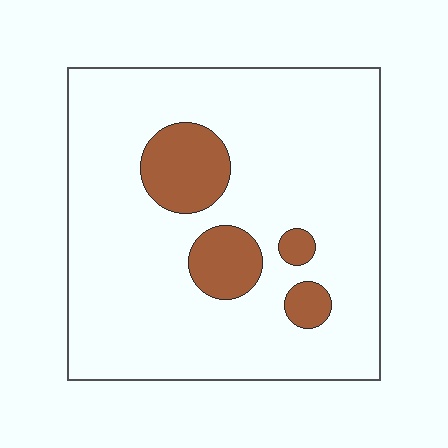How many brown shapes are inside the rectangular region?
4.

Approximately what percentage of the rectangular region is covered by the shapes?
Approximately 15%.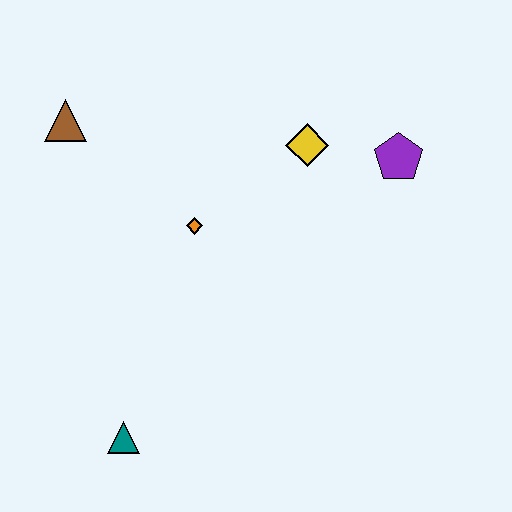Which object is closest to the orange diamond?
The yellow diamond is closest to the orange diamond.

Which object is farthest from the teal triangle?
The purple pentagon is farthest from the teal triangle.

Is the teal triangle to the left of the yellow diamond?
Yes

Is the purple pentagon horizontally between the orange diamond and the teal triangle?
No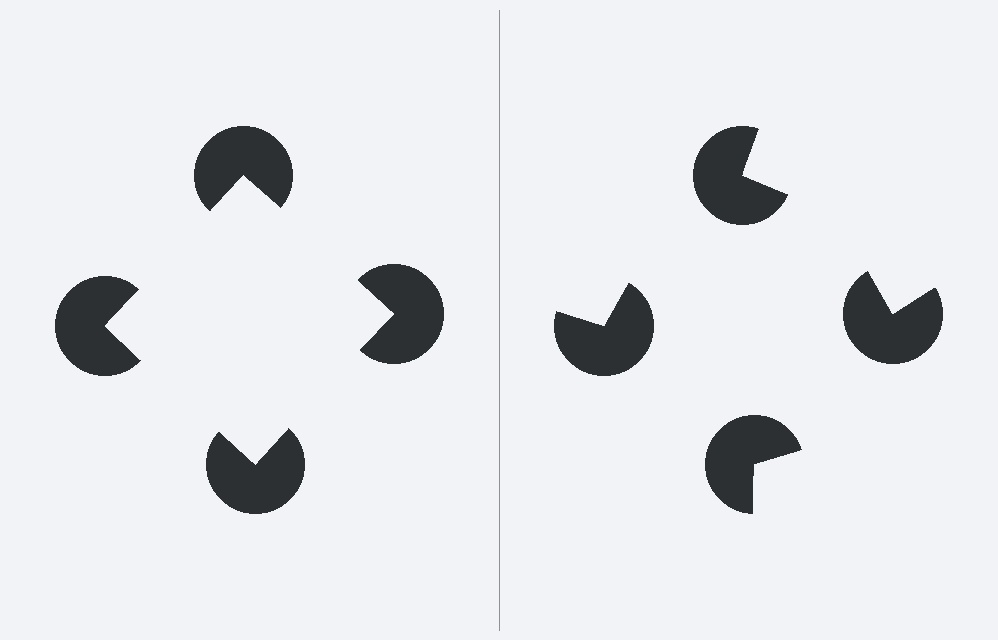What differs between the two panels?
The pac-man discs are positioned identically on both sides; only the wedge orientations differ. On the left they align to a square; on the right they are misaligned.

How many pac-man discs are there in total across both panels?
8 — 4 on each side.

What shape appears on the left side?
An illusory square.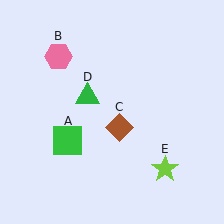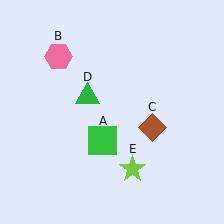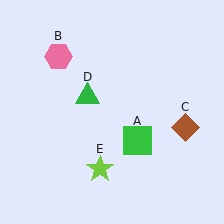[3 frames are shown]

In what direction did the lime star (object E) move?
The lime star (object E) moved left.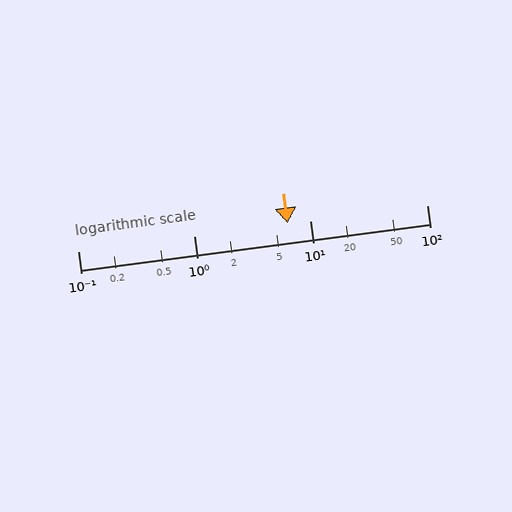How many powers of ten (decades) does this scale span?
The scale spans 3 decades, from 0.1 to 100.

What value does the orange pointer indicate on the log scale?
The pointer indicates approximately 6.4.